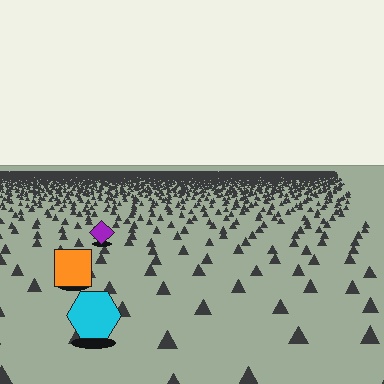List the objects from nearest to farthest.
From nearest to farthest: the cyan hexagon, the orange square, the purple diamond.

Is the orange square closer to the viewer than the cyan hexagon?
No. The cyan hexagon is closer — you can tell from the texture gradient: the ground texture is coarser near it.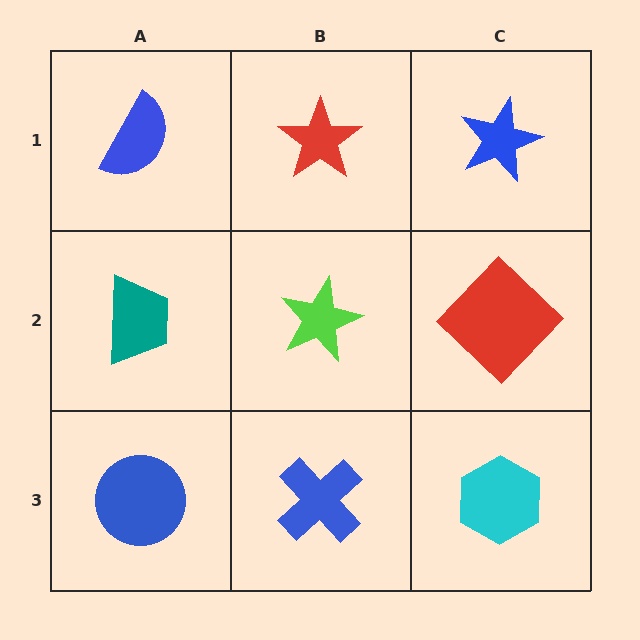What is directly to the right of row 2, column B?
A red diamond.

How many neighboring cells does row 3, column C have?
2.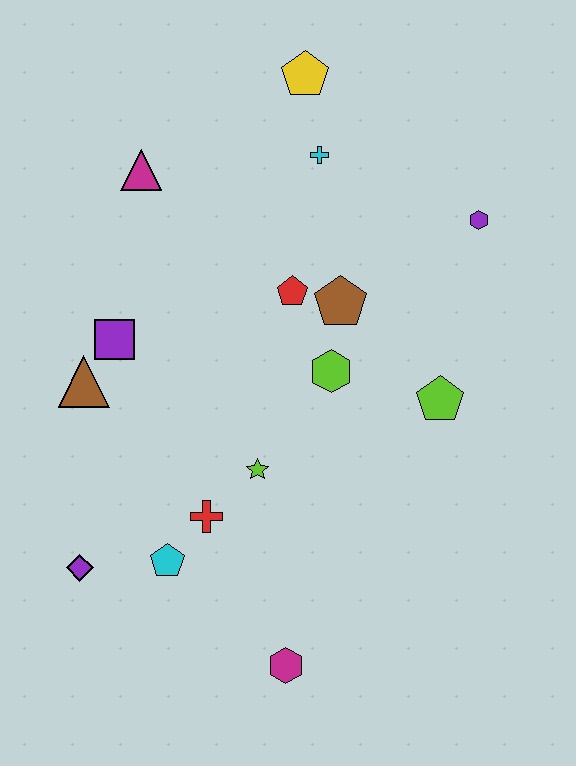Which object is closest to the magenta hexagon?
The cyan pentagon is closest to the magenta hexagon.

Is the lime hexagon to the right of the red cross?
Yes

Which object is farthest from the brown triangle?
The purple hexagon is farthest from the brown triangle.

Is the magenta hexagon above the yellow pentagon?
No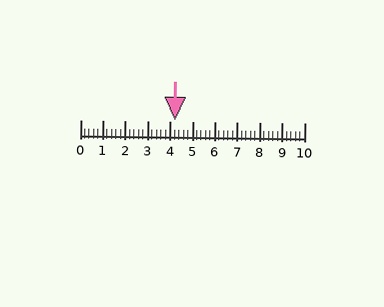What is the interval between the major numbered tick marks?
The major tick marks are spaced 1 units apart.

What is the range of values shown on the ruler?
The ruler shows values from 0 to 10.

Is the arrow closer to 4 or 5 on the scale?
The arrow is closer to 4.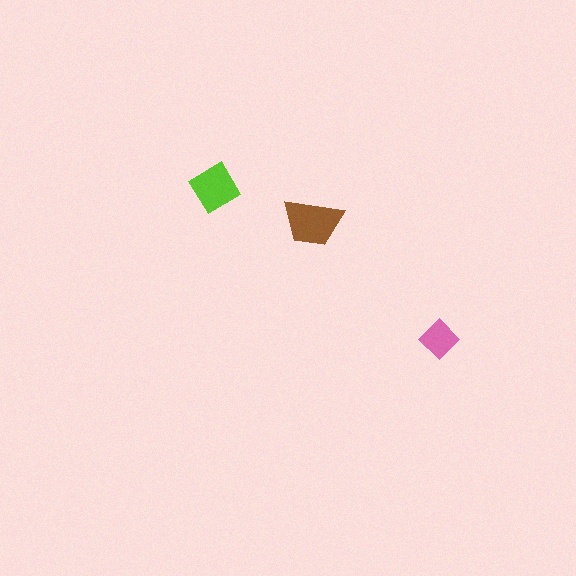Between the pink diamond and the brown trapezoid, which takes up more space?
The brown trapezoid.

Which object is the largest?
The brown trapezoid.